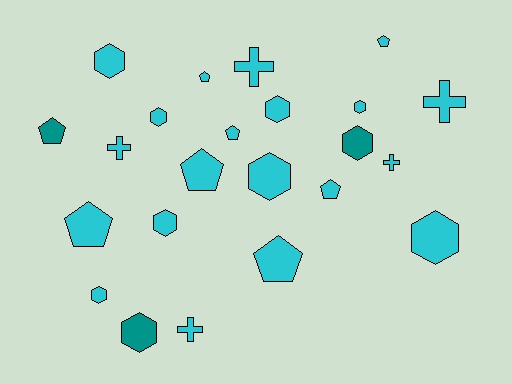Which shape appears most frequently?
Hexagon, with 10 objects.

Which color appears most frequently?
Cyan, with 20 objects.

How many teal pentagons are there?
There is 1 teal pentagon.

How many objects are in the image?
There are 23 objects.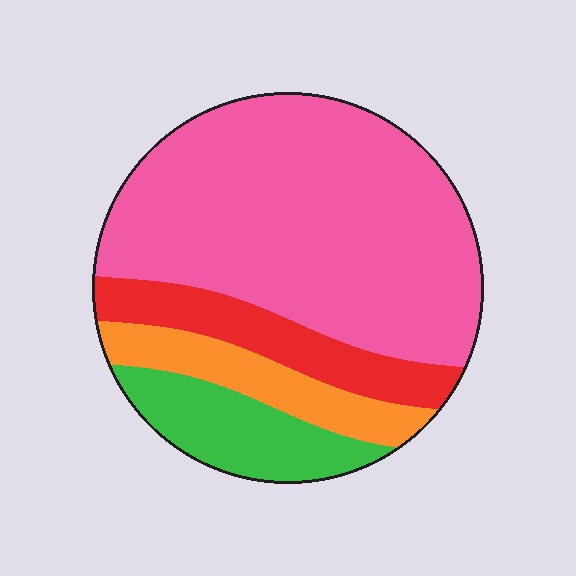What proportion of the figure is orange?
Orange covers roughly 10% of the figure.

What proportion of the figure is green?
Green covers 14% of the figure.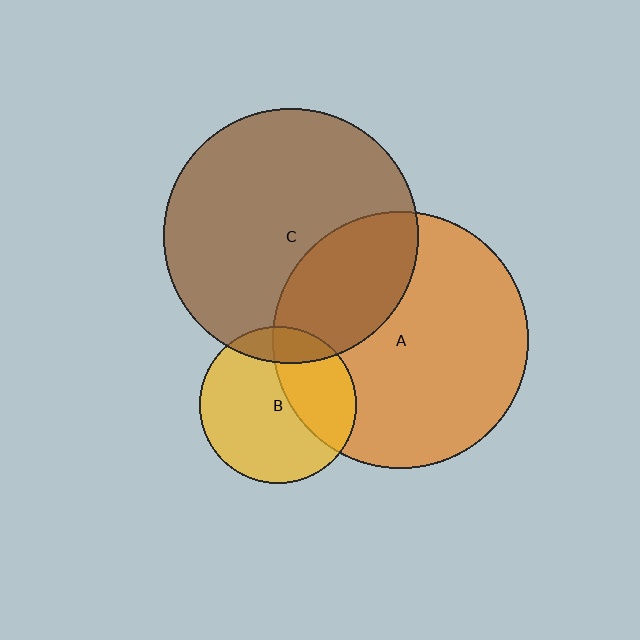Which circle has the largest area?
Circle A (orange).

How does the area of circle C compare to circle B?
Approximately 2.6 times.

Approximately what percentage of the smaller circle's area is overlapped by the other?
Approximately 35%.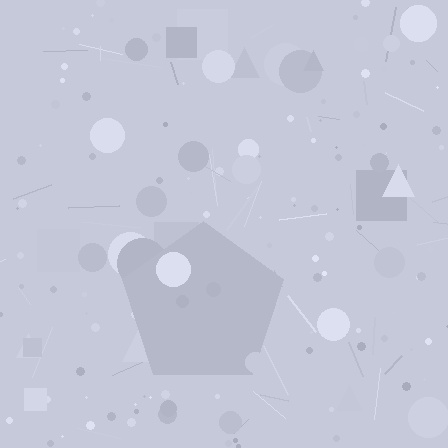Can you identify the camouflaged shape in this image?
The camouflaged shape is a pentagon.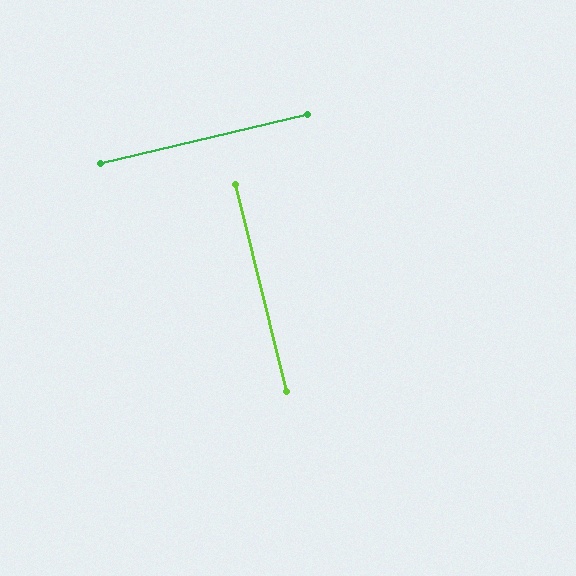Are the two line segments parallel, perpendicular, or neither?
Perpendicular — they meet at approximately 90°.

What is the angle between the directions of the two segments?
Approximately 90 degrees.